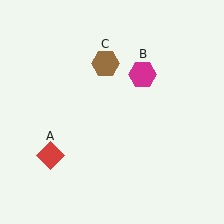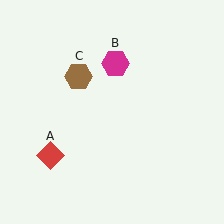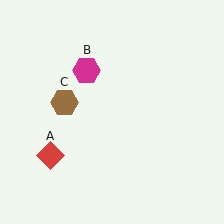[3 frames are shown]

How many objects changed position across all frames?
2 objects changed position: magenta hexagon (object B), brown hexagon (object C).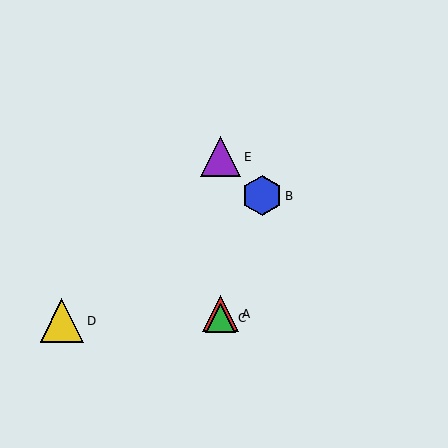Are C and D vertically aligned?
No, C is at x≈221 and D is at x≈62.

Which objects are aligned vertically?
Objects A, C, E are aligned vertically.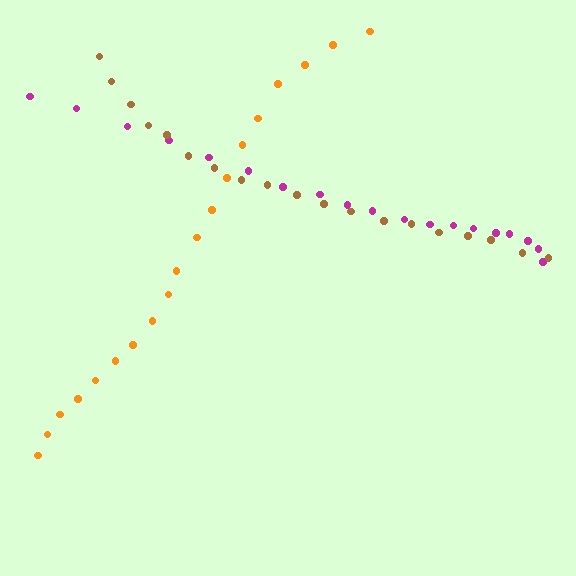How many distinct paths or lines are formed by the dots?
There are 3 distinct paths.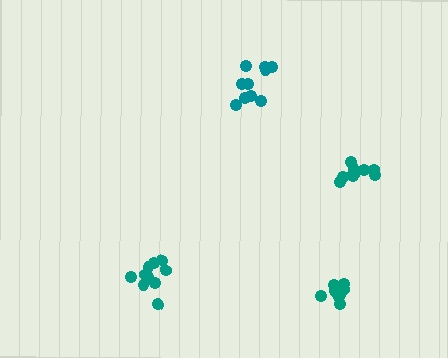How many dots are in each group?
Group 1: 11 dots, Group 2: 11 dots, Group 3: 11 dots, Group 4: 10 dots (43 total).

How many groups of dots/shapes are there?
There are 4 groups.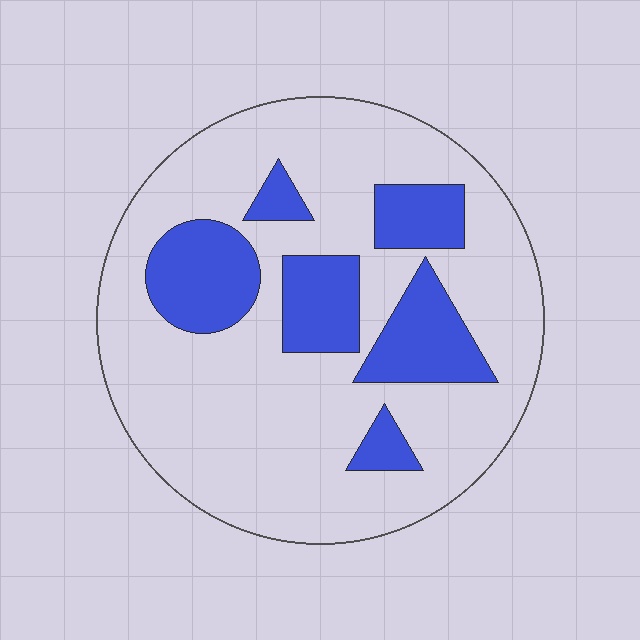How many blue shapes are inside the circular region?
6.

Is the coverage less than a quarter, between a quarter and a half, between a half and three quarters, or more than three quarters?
Less than a quarter.